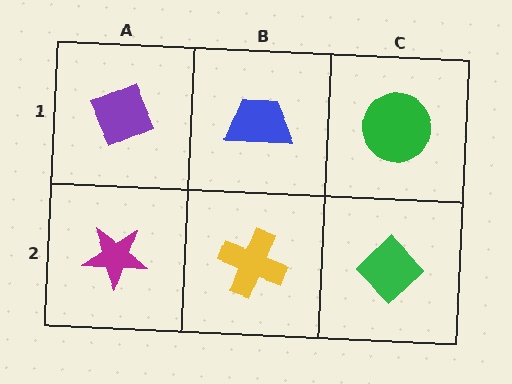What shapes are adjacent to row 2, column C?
A green circle (row 1, column C), a yellow cross (row 2, column B).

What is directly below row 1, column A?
A magenta star.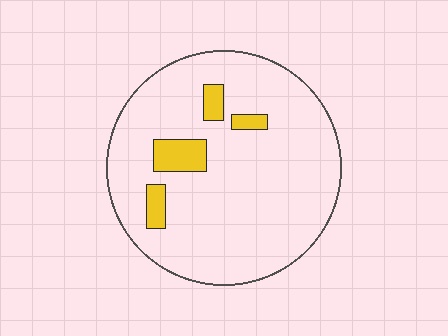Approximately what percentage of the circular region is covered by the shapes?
Approximately 10%.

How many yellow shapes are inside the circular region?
4.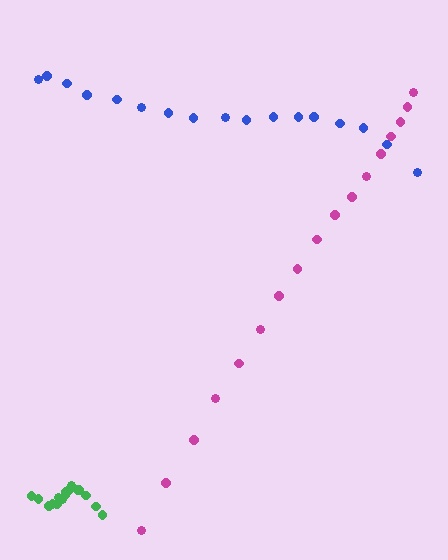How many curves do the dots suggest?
There are 3 distinct paths.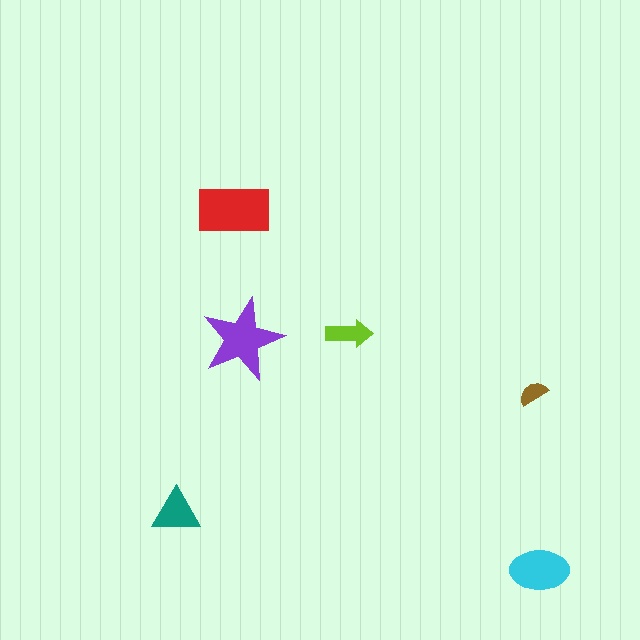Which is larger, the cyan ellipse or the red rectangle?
The red rectangle.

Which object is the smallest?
The brown semicircle.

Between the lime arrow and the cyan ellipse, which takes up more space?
The cyan ellipse.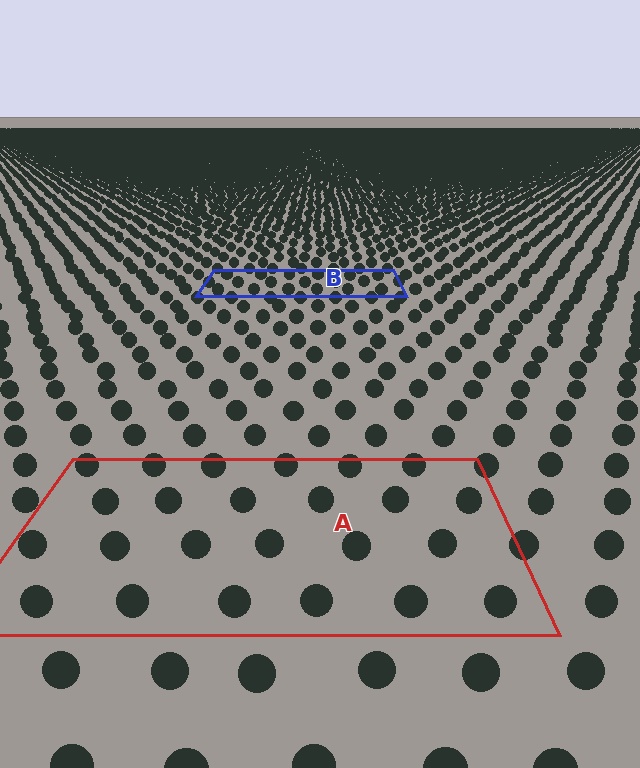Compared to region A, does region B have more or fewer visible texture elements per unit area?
Region B has more texture elements per unit area — they are packed more densely because it is farther away.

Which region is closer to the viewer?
Region A is closer. The texture elements there are larger and more spread out.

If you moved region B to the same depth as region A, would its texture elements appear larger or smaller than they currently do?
They would appear larger. At a closer depth, the same texture elements are projected at a bigger on-screen size.